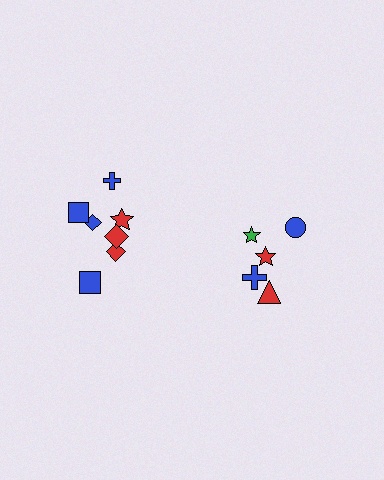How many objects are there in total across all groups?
There are 12 objects.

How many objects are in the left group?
There are 7 objects.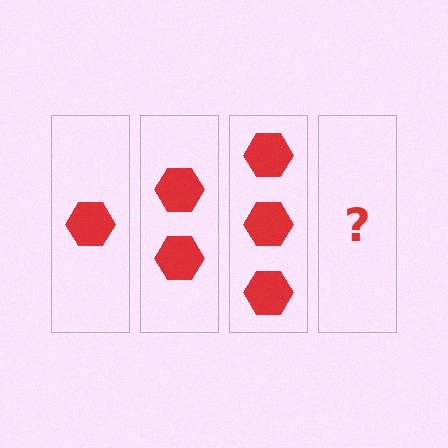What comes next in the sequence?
The next element should be 4 hexagons.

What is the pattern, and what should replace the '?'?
The pattern is that each step adds one more hexagon. The '?' should be 4 hexagons.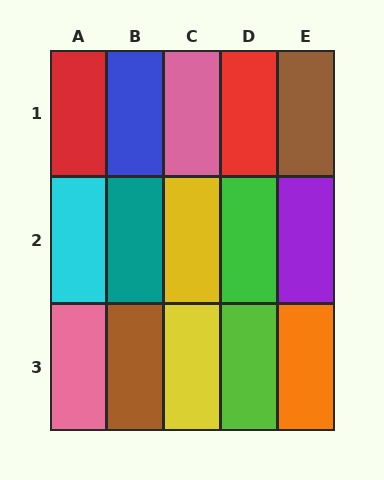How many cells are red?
2 cells are red.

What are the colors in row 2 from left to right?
Cyan, teal, yellow, green, purple.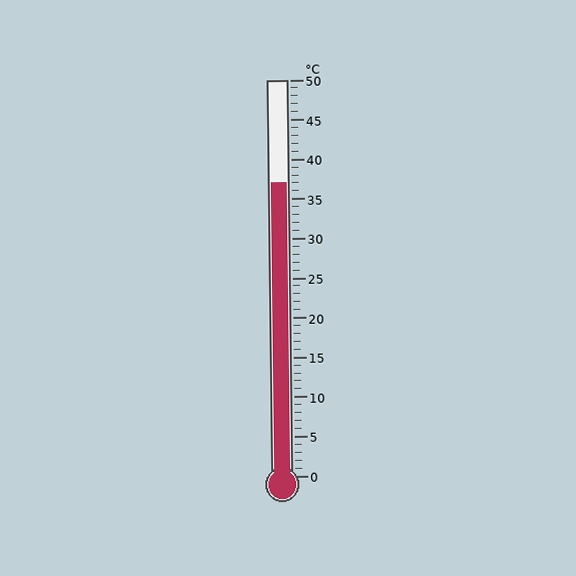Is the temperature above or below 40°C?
The temperature is below 40°C.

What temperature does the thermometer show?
The thermometer shows approximately 37°C.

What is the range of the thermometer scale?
The thermometer scale ranges from 0°C to 50°C.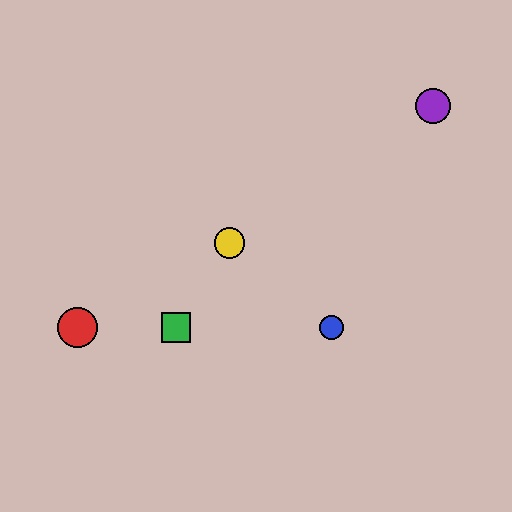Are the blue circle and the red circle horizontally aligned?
Yes, both are at y≈328.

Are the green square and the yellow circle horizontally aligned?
No, the green square is at y≈328 and the yellow circle is at y≈243.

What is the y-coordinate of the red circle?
The red circle is at y≈328.